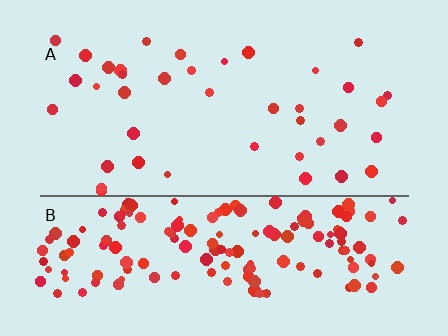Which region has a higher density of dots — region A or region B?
B (the bottom).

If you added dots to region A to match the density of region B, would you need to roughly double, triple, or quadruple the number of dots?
Approximately quadruple.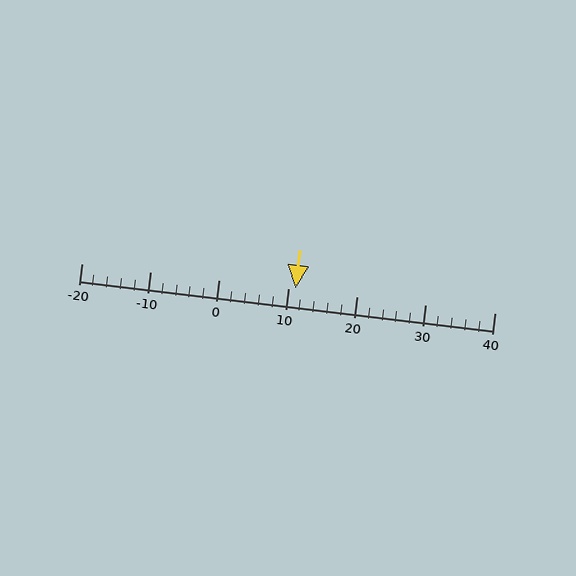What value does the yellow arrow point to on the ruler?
The yellow arrow points to approximately 11.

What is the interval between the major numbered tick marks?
The major tick marks are spaced 10 units apart.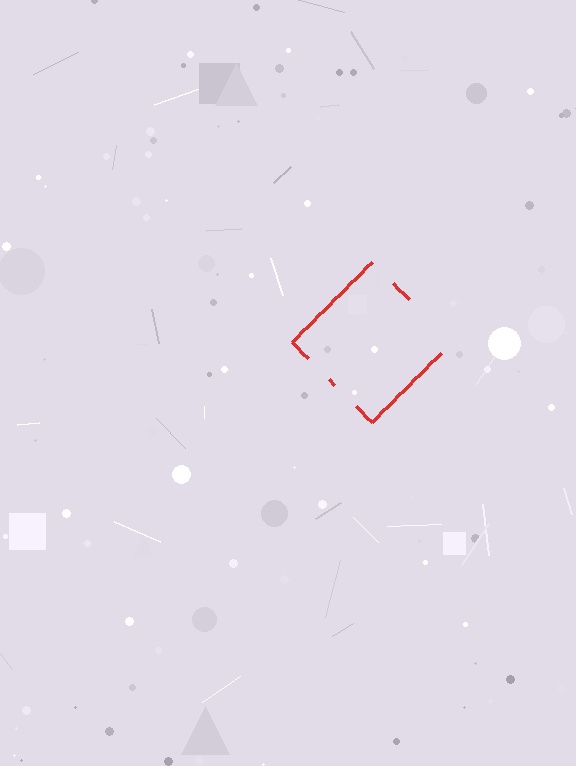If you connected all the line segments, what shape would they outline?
They would outline a diamond.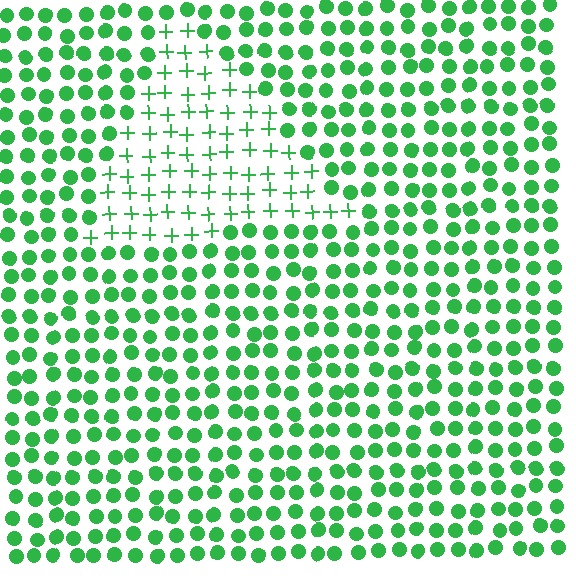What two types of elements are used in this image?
The image uses plus signs inside the triangle region and circles outside it.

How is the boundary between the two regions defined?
The boundary is defined by a change in element shape: plus signs inside vs. circles outside. All elements share the same color and spacing.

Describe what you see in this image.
The image is filled with small green elements arranged in a uniform grid. A triangle-shaped region contains plus signs, while the surrounding area contains circles. The boundary is defined purely by the change in element shape.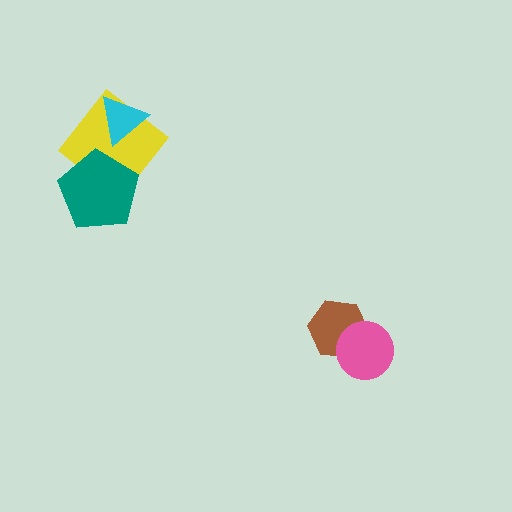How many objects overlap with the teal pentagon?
1 object overlaps with the teal pentagon.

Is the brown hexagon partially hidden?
Yes, it is partially covered by another shape.